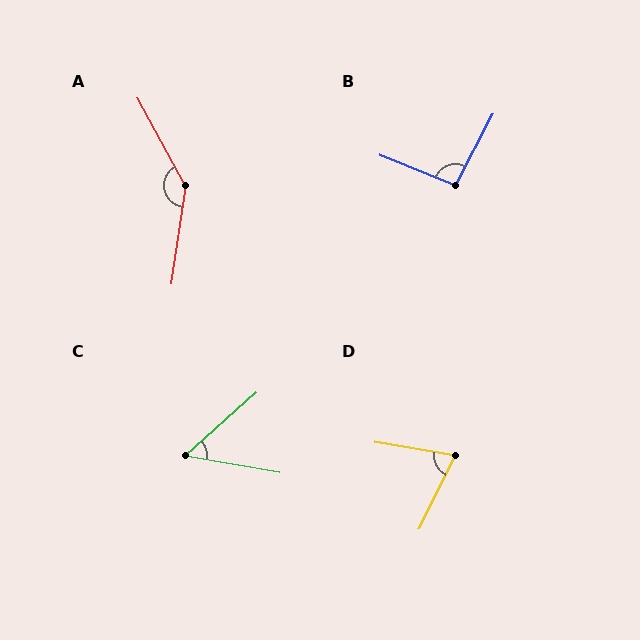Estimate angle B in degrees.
Approximately 96 degrees.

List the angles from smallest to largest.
C (52°), D (73°), B (96°), A (143°).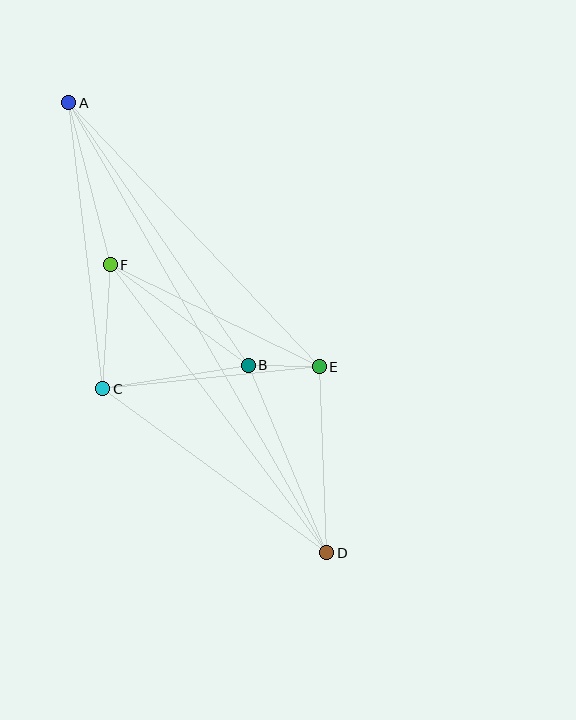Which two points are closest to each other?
Points B and E are closest to each other.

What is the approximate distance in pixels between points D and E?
The distance between D and E is approximately 186 pixels.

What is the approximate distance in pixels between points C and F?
The distance between C and F is approximately 124 pixels.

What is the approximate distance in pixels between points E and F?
The distance between E and F is approximately 233 pixels.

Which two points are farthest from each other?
Points A and D are farthest from each other.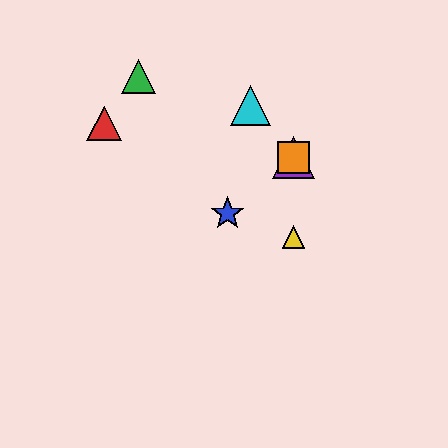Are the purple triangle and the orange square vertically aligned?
Yes, both are at x≈293.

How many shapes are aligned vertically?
3 shapes (the yellow triangle, the purple triangle, the orange square) are aligned vertically.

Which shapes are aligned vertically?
The yellow triangle, the purple triangle, the orange square are aligned vertically.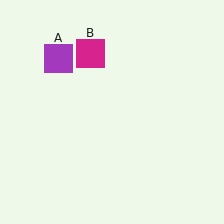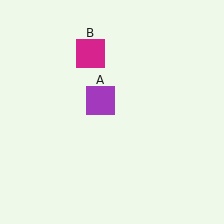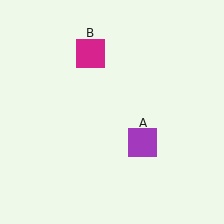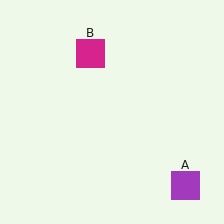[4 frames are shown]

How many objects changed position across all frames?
1 object changed position: purple square (object A).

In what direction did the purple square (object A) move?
The purple square (object A) moved down and to the right.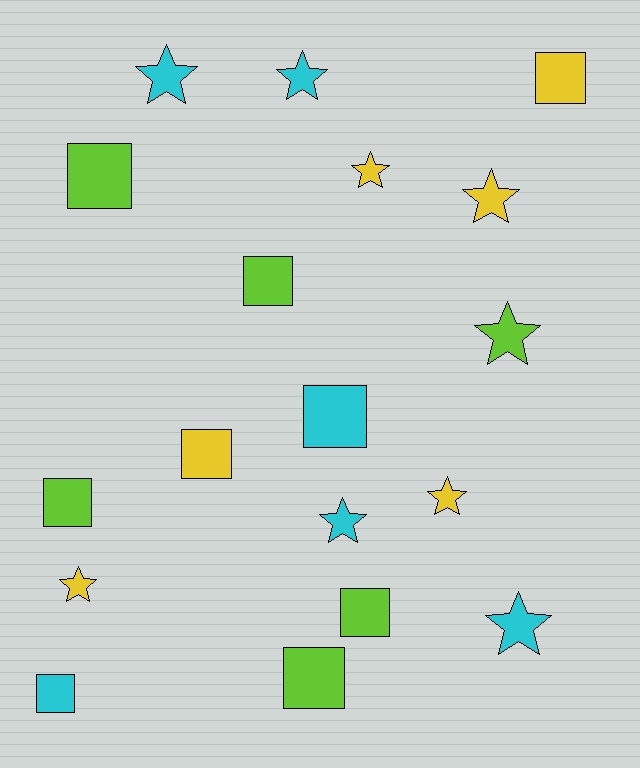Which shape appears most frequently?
Star, with 9 objects.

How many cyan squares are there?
There are 2 cyan squares.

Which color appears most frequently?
Lime, with 6 objects.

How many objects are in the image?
There are 18 objects.